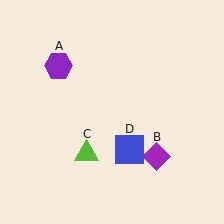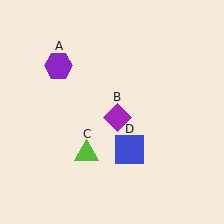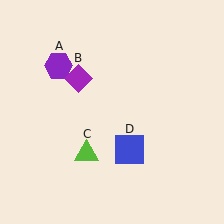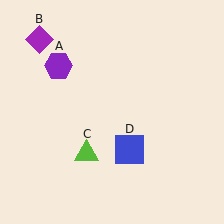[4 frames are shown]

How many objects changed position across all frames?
1 object changed position: purple diamond (object B).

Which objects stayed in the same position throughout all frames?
Purple hexagon (object A) and lime triangle (object C) and blue square (object D) remained stationary.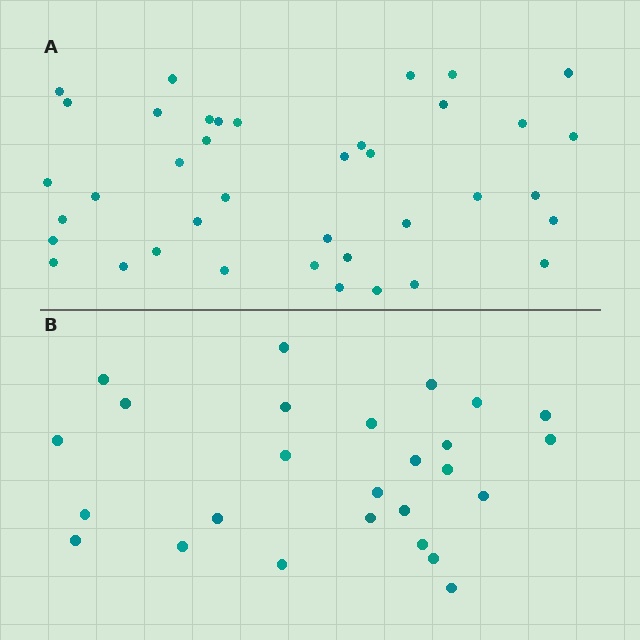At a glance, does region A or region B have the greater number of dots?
Region A (the top region) has more dots.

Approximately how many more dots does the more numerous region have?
Region A has approximately 15 more dots than region B.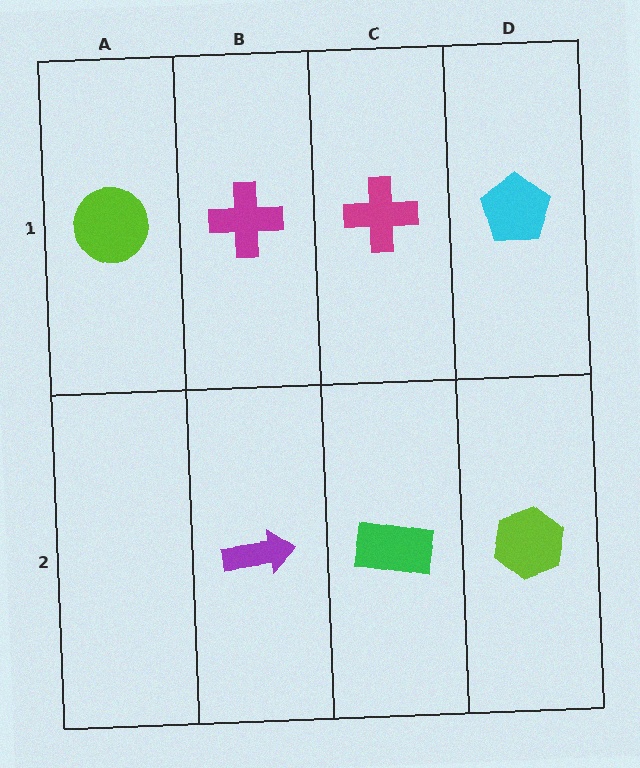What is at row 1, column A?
A lime circle.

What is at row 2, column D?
A lime hexagon.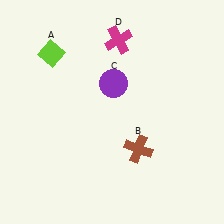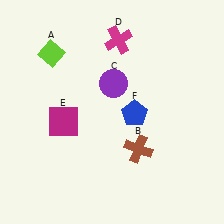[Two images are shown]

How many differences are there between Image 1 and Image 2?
There are 2 differences between the two images.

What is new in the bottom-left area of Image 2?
A magenta square (E) was added in the bottom-left area of Image 2.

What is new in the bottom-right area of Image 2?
A blue pentagon (F) was added in the bottom-right area of Image 2.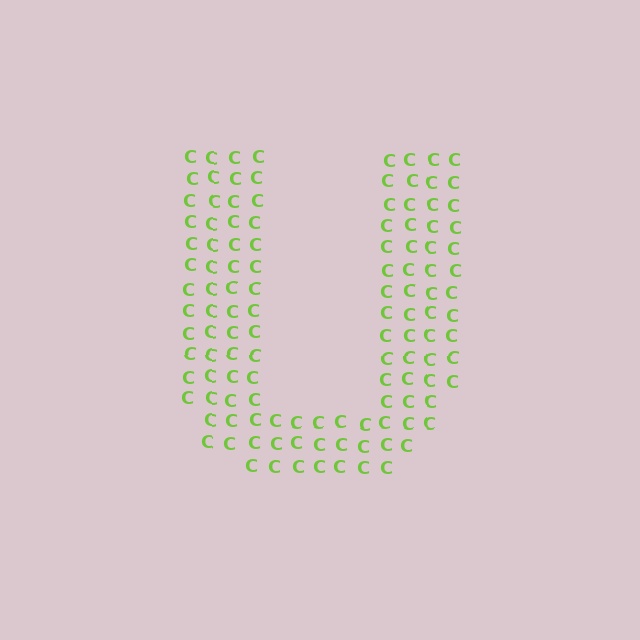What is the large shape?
The large shape is the letter U.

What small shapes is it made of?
It is made of small letter C's.